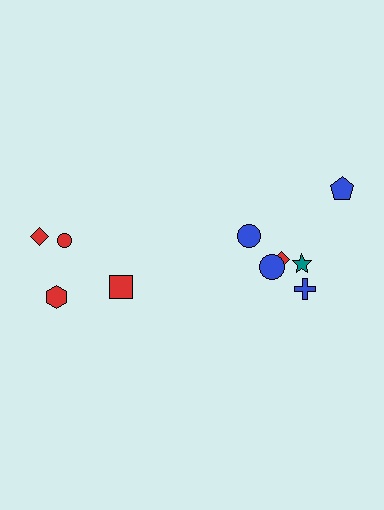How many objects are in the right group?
There are 6 objects.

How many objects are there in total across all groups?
There are 10 objects.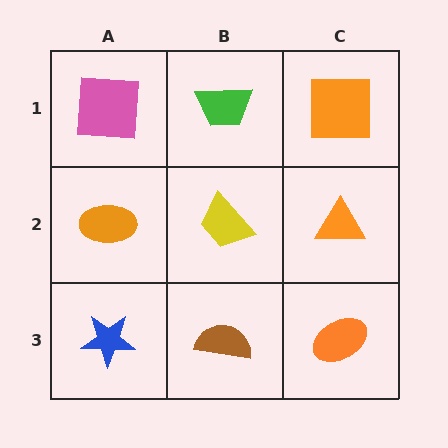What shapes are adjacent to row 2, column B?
A green trapezoid (row 1, column B), a brown semicircle (row 3, column B), an orange ellipse (row 2, column A), an orange triangle (row 2, column C).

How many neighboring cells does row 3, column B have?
3.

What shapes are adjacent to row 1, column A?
An orange ellipse (row 2, column A), a green trapezoid (row 1, column B).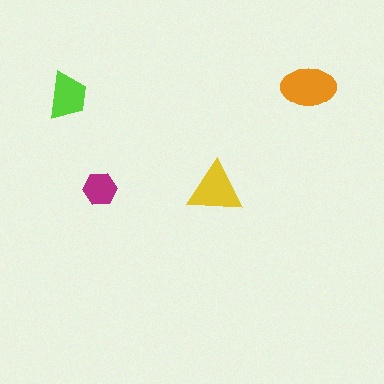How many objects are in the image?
There are 4 objects in the image.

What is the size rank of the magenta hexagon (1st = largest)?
4th.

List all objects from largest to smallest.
The orange ellipse, the yellow triangle, the lime trapezoid, the magenta hexagon.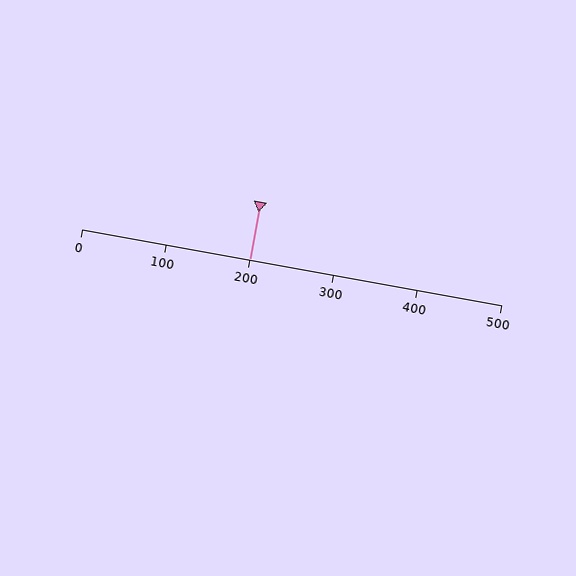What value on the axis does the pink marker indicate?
The marker indicates approximately 200.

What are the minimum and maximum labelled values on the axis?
The axis runs from 0 to 500.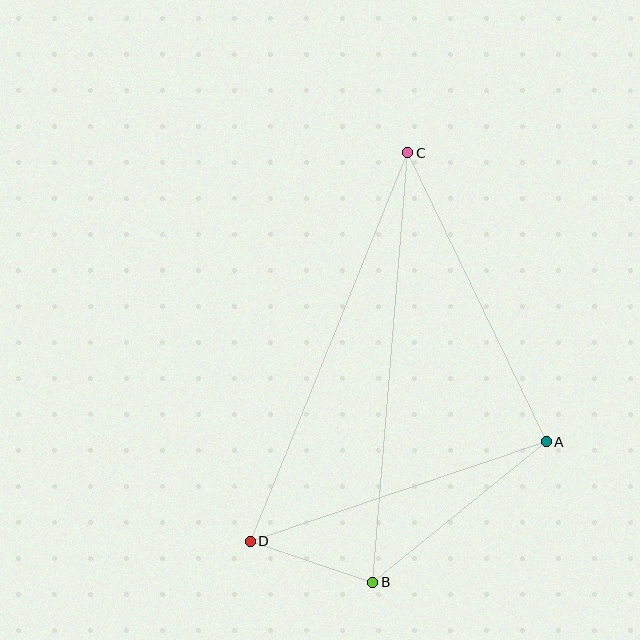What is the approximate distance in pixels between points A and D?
The distance between A and D is approximately 312 pixels.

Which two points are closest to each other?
Points B and D are closest to each other.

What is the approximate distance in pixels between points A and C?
The distance between A and C is approximately 320 pixels.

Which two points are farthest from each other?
Points B and C are farthest from each other.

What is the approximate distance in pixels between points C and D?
The distance between C and D is approximately 419 pixels.